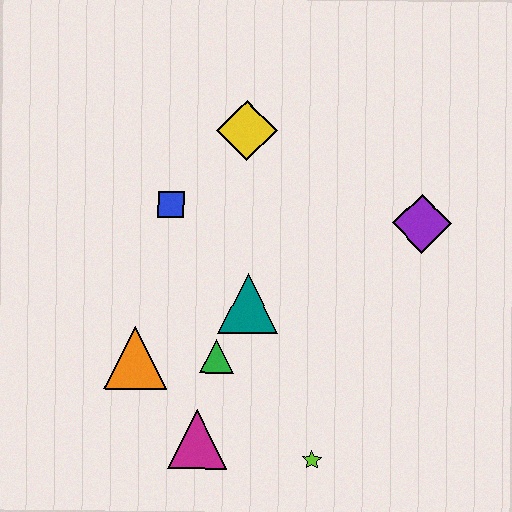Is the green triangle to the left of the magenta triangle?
No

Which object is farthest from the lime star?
The yellow diamond is farthest from the lime star.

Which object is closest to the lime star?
The magenta triangle is closest to the lime star.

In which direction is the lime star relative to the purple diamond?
The lime star is below the purple diamond.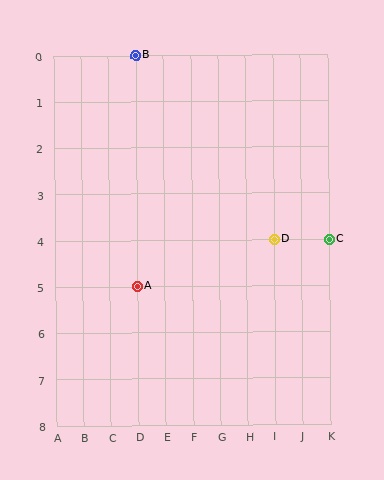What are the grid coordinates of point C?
Point C is at grid coordinates (K, 4).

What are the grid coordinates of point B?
Point B is at grid coordinates (D, 0).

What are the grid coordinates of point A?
Point A is at grid coordinates (D, 5).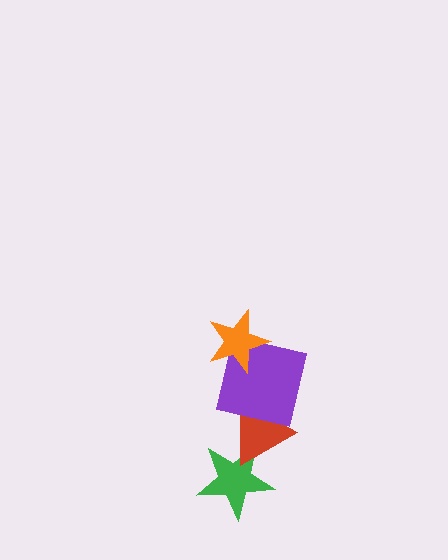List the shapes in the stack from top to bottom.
From top to bottom: the orange star, the purple square, the red triangle, the green star.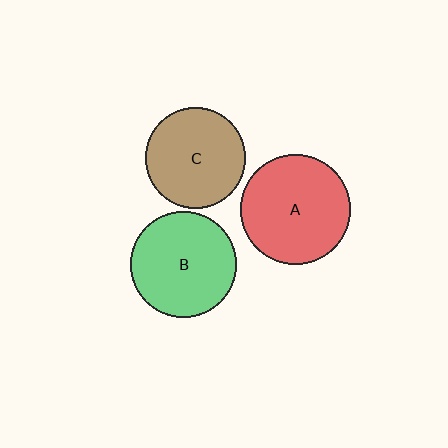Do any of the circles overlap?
No, none of the circles overlap.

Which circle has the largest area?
Circle A (red).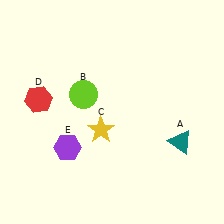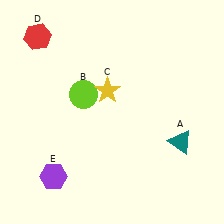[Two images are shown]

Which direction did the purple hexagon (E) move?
The purple hexagon (E) moved down.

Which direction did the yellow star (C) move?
The yellow star (C) moved up.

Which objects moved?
The objects that moved are: the yellow star (C), the red hexagon (D), the purple hexagon (E).